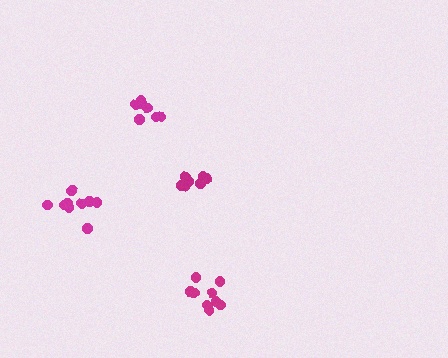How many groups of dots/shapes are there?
There are 4 groups.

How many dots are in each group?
Group 1: 10 dots, Group 2: 10 dots, Group 3: 7 dots, Group 4: 7 dots (34 total).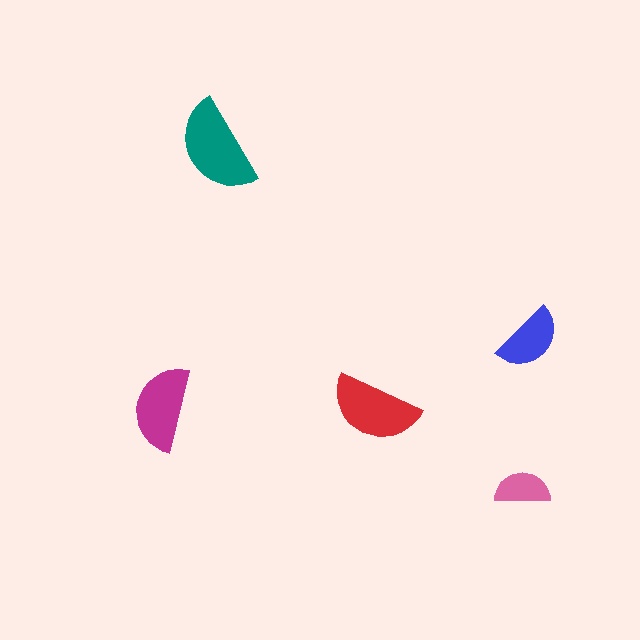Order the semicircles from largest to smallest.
the teal one, the red one, the magenta one, the blue one, the pink one.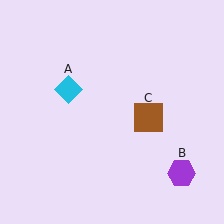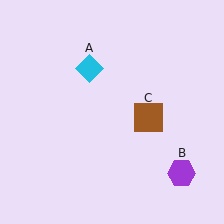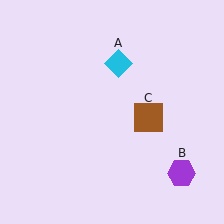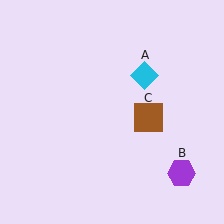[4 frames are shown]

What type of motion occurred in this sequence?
The cyan diamond (object A) rotated clockwise around the center of the scene.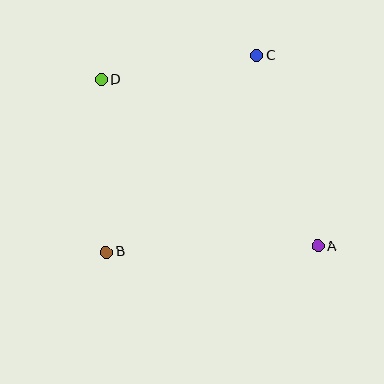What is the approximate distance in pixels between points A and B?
The distance between A and B is approximately 212 pixels.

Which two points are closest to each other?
Points C and D are closest to each other.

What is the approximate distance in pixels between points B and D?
The distance between B and D is approximately 172 pixels.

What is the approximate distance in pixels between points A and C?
The distance between A and C is approximately 200 pixels.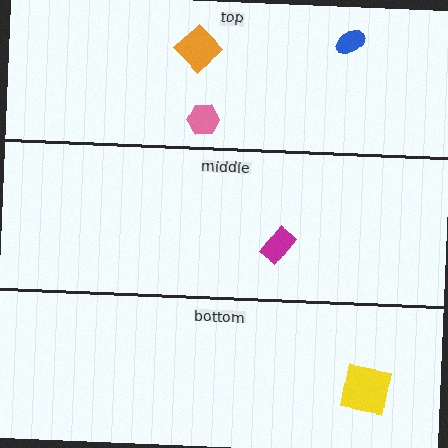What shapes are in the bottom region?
The yellow square.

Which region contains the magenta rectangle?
The middle region.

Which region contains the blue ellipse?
The top region.